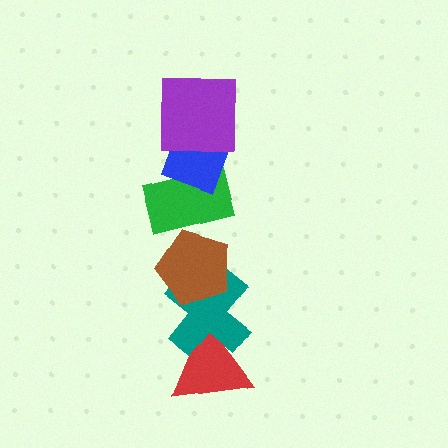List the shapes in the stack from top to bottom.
From top to bottom: the purple square, the blue diamond, the green rectangle, the brown pentagon, the teal cross, the red triangle.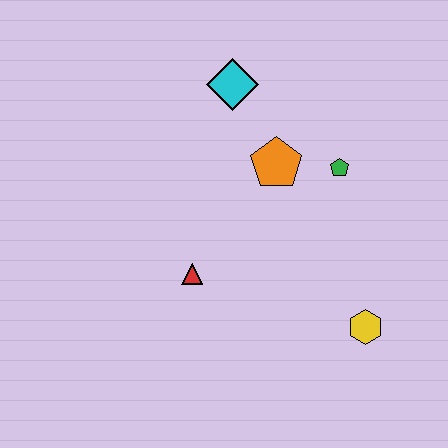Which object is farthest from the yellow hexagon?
The cyan diamond is farthest from the yellow hexagon.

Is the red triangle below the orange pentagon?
Yes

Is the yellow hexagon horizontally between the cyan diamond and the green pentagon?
No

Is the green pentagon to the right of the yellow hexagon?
No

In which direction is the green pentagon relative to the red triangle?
The green pentagon is to the right of the red triangle.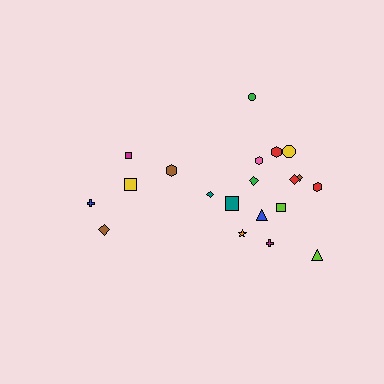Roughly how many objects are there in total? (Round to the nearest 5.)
Roughly 20 objects in total.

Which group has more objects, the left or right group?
The right group.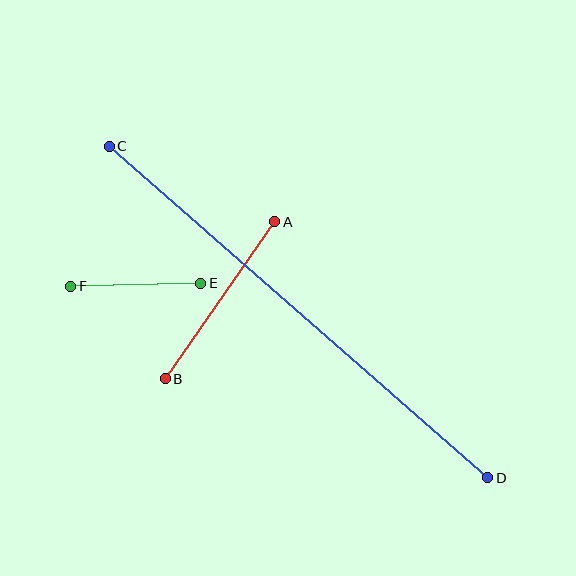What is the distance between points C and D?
The distance is approximately 503 pixels.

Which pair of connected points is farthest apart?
Points C and D are farthest apart.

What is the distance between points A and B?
The distance is approximately 192 pixels.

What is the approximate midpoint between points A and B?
The midpoint is at approximately (220, 300) pixels.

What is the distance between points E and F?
The distance is approximately 130 pixels.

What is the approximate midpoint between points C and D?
The midpoint is at approximately (299, 312) pixels.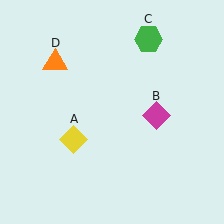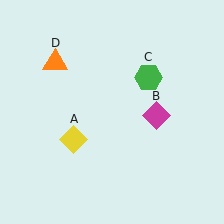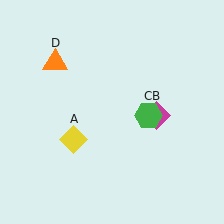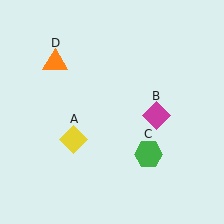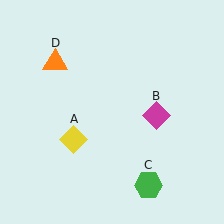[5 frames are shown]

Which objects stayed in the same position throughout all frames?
Yellow diamond (object A) and magenta diamond (object B) and orange triangle (object D) remained stationary.